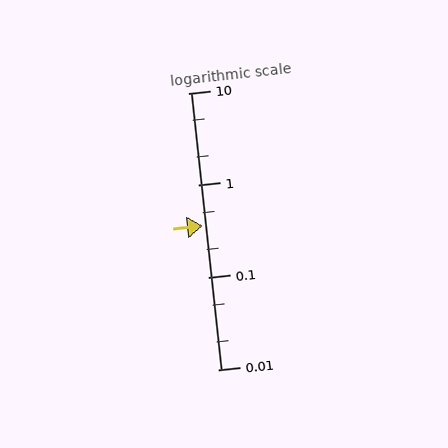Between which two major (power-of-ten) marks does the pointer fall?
The pointer is between 0.1 and 1.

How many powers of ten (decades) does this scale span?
The scale spans 3 decades, from 0.01 to 10.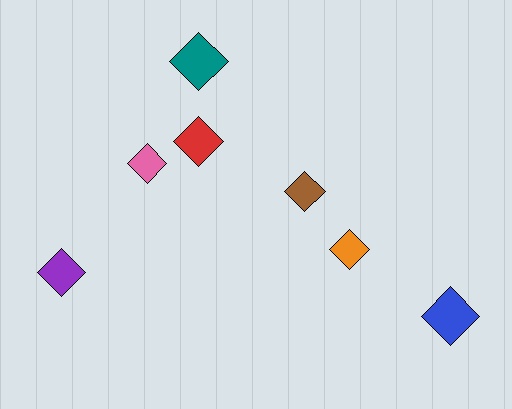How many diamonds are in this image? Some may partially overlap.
There are 7 diamonds.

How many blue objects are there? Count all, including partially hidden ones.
There is 1 blue object.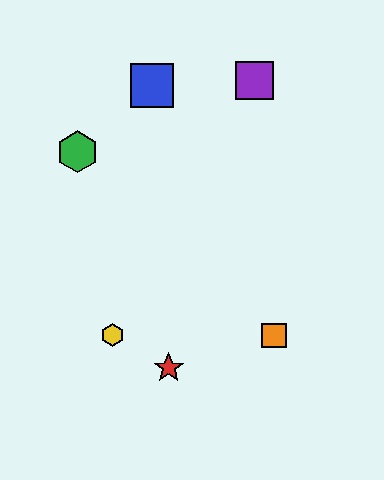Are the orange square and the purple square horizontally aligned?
No, the orange square is at y≈335 and the purple square is at y≈80.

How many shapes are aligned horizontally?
2 shapes (the yellow hexagon, the orange square) are aligned horizontally.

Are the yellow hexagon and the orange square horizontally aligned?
Yes, both are at y≈335.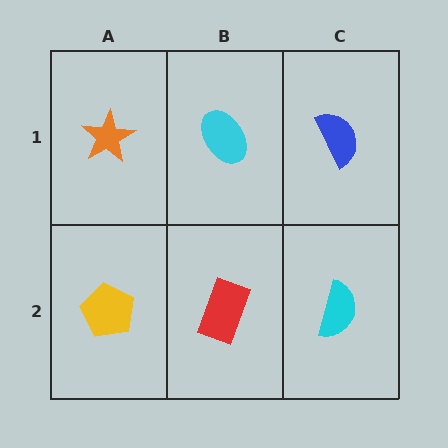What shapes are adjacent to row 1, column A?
A yellow pentagon (row 2, column A), a cyan ellipse (row 1, column B).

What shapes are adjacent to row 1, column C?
A cyan semicircle (row 2, column C), a cyan ellipse (row 1, column B).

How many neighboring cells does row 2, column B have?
3.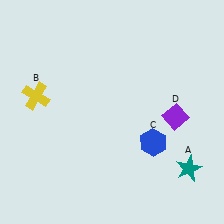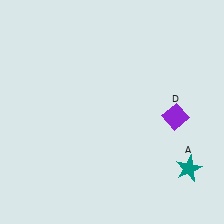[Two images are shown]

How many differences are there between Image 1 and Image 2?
There are 2 differences between the two images.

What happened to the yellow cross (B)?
The yellow cross (B) was removed in Image 2. It was in the top-left area of Image 1.